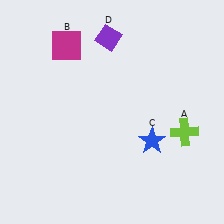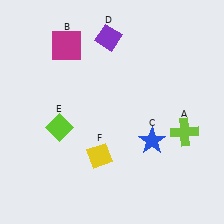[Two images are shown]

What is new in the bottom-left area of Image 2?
A lime diamond (E) was added in the bottom-left area of Image 2.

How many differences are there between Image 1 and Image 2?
There are 2 differences between the two images.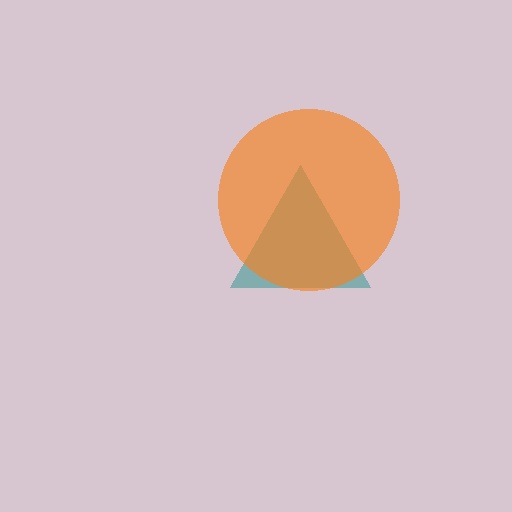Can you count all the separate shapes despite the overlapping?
Yes, there are 2 separate shapes.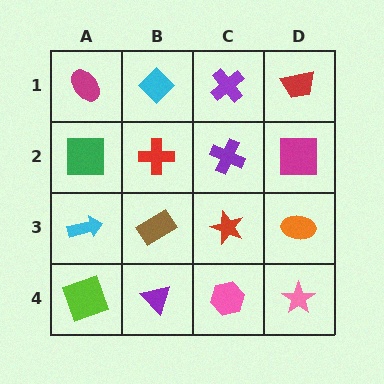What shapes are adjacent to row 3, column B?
A red cross (row 2, column B), a purple triangle (row 4, column B), a cyan arrow (row 3, column A), a red star (row 3, column C).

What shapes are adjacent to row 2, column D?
A red trapezoid (row 1, column D), an orange ellipse (row 3, column D), a purple cross (row 2, column C).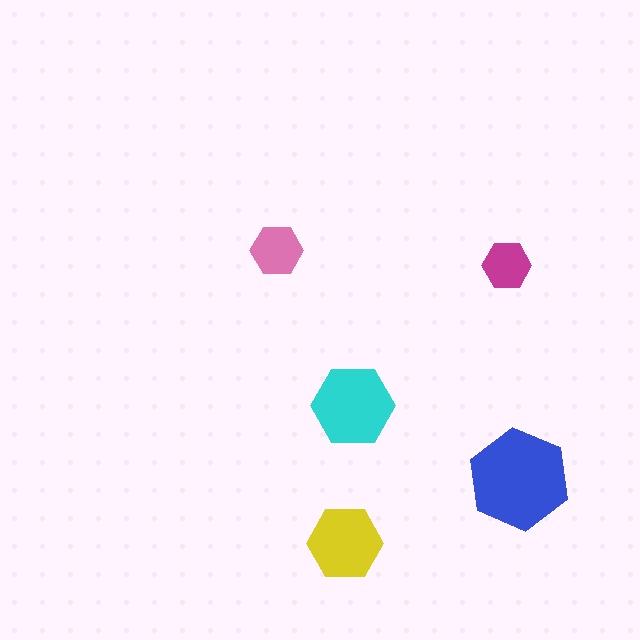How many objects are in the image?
There are 5 objects in the image.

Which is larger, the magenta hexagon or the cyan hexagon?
The cyan one.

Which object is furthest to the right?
The blue hexagon is rightmost.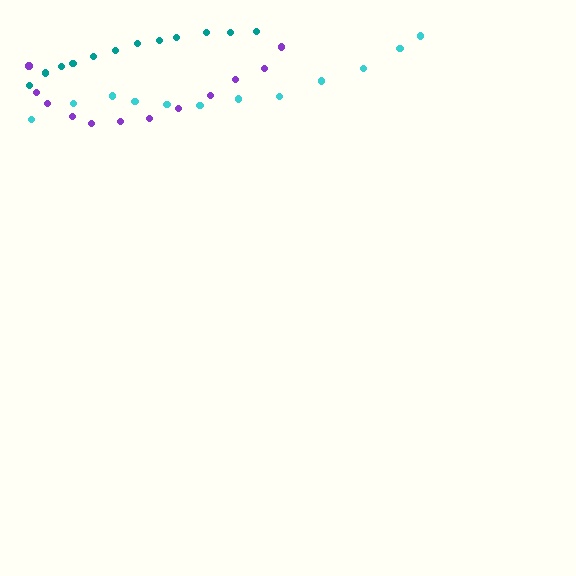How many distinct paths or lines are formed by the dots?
There are 3 distinct paths.